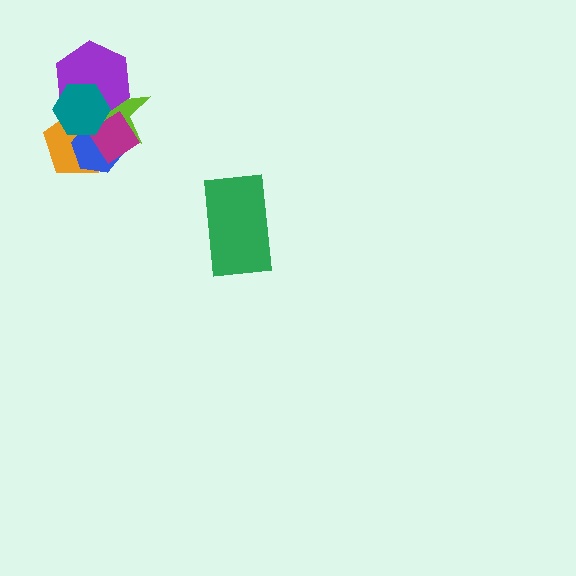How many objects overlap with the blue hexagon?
4 objects overlap with the blue hexagon.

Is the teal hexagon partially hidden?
No, no other shape covers it.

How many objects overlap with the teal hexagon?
5 objects overlap with the teal hexagon.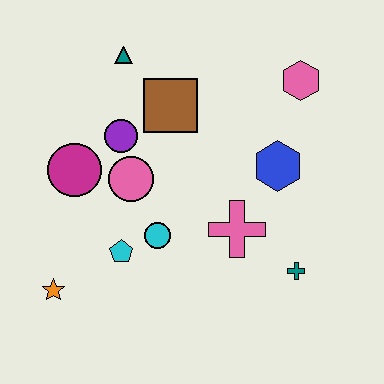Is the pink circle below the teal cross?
No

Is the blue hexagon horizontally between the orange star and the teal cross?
Yes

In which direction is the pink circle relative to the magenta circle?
The pink circle is to the right of the magenta circle.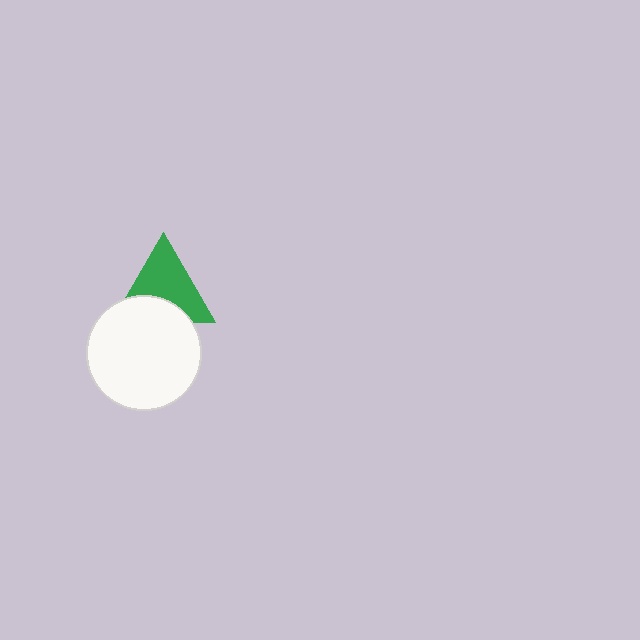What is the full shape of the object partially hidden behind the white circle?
The partially hidden object is a green triangle.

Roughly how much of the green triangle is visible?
Most of it is visible (roughly 65%).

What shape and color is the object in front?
The object in front is a white circle.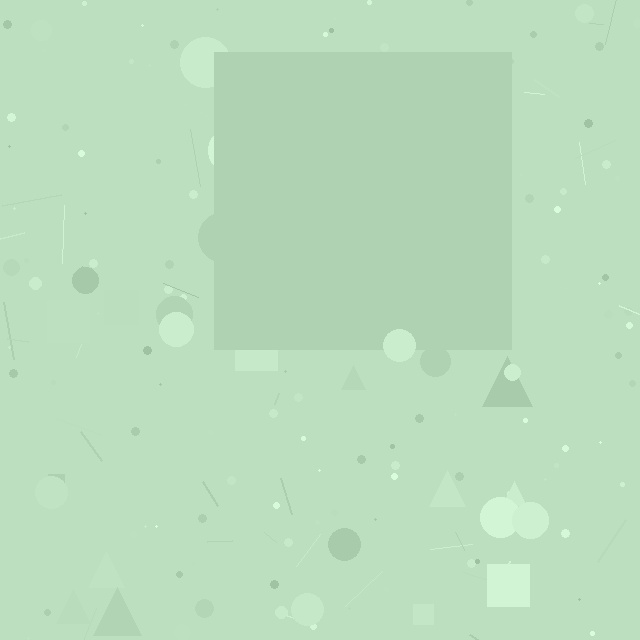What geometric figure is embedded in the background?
A square is embedded in the background.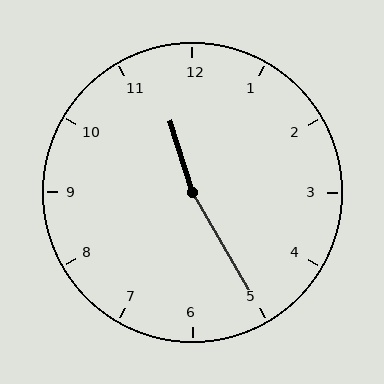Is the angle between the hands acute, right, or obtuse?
It is obtuse.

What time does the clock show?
11:25.